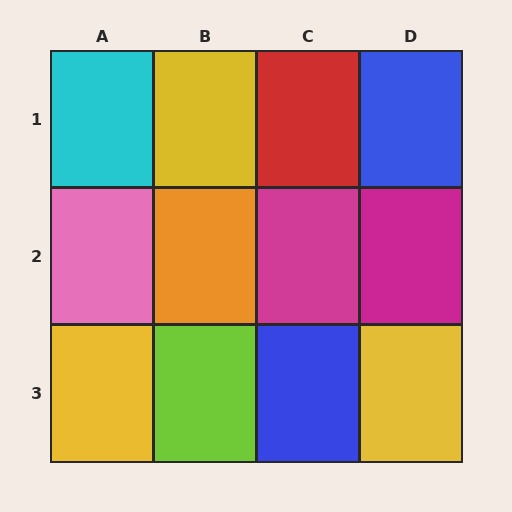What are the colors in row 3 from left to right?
Yellow, lime, blue, yellow.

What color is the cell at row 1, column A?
Cyan.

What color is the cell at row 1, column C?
Red.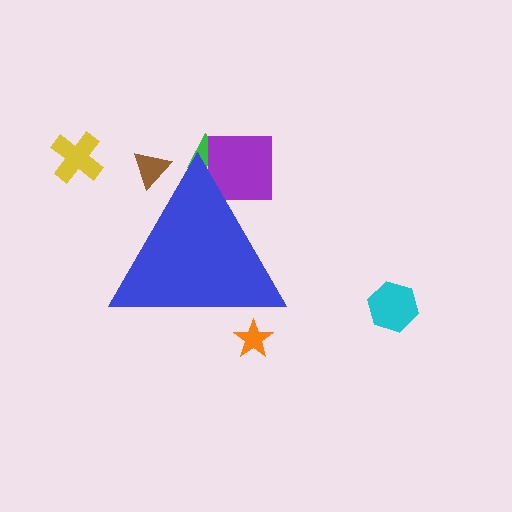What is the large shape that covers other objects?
A blue triangle.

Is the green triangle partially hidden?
Yes, the green triangle is partially hidden behind the blue triangle.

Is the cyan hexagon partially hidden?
No, the cyan hexagon is fully visible.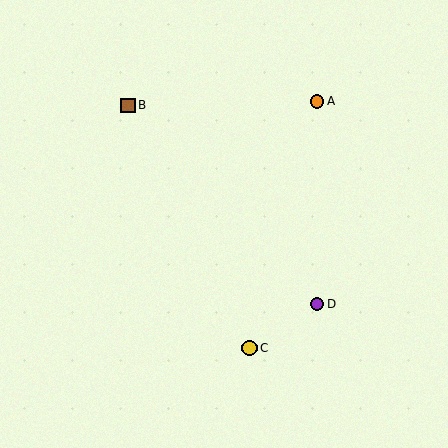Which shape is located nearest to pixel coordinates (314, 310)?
The purple circle (labeled D) at (317, 304) is nearest to that location.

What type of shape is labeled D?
Shape D is a purple circle.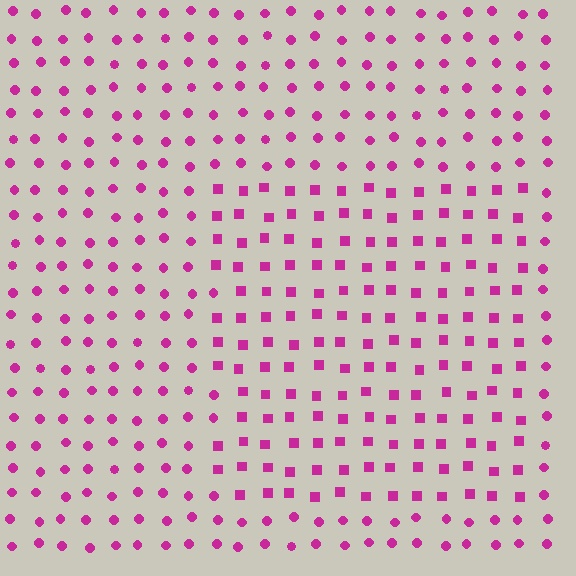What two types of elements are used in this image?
The image uses squares inside the rectangle region and circles outside it.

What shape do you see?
I see a rectangle.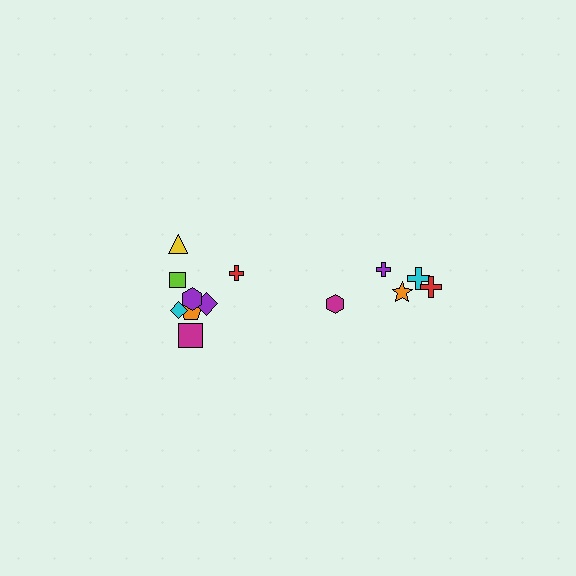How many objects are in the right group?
There are 5 objects.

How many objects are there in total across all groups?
There are 13 objects.